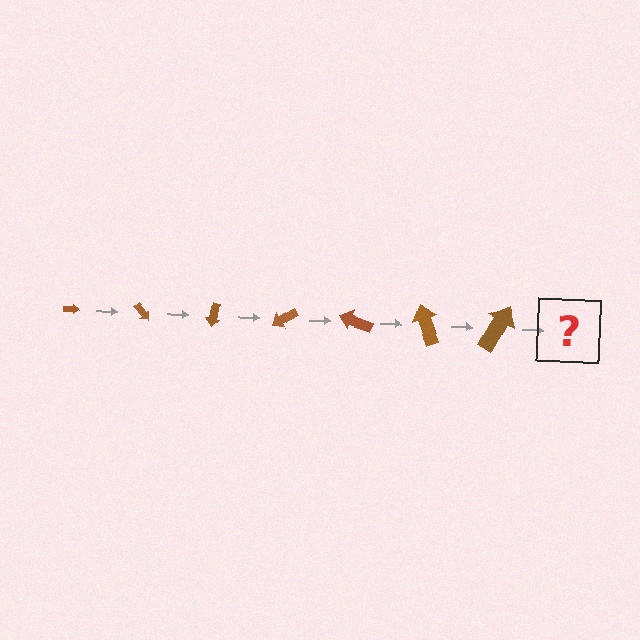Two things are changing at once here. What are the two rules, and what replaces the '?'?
The two rules are that the arrow grows larger each step and it rotates 50 degrees each step. The '?' should be an arrow, larger than the previous one and rotated 350 degrees from the start.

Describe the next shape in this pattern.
It should be an arrow, larger than the previous one and rotated 350 degrees from the start.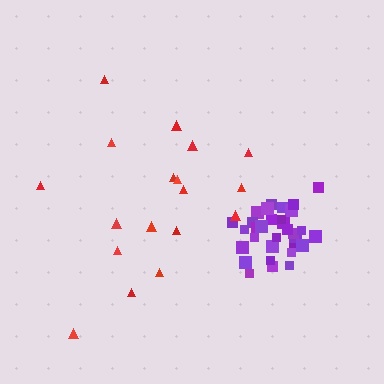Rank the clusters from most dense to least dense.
purple, red.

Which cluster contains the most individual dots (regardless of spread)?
Purple (34).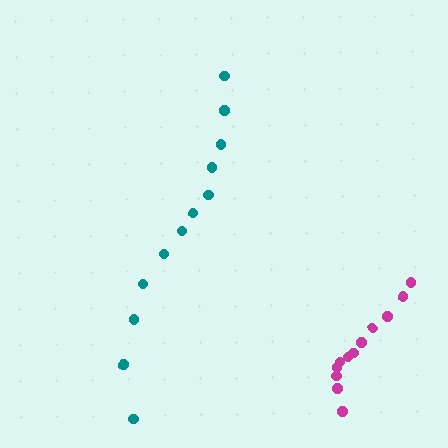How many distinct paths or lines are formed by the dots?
There are 2 distinct paths.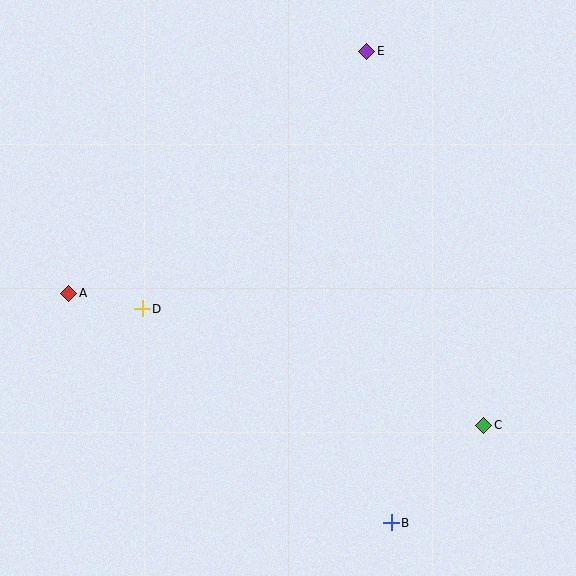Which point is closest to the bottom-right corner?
Point C is closest to the bottom-right corner.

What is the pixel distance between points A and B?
The distance between A and B is 396 pixels.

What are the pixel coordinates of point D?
Point D is at (142, 309).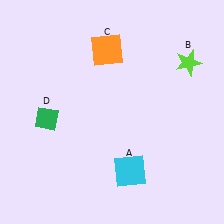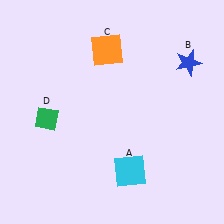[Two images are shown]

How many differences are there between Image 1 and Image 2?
There is 1 difference between the two images.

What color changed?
The star (B) changed from lime in Image 1 to blue in Image 2.